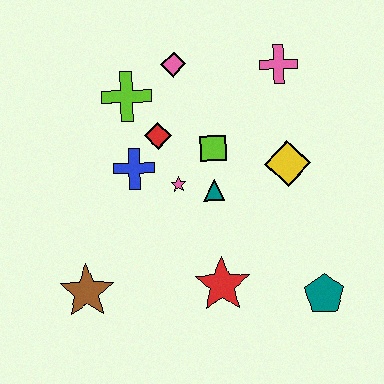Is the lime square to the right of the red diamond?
Yes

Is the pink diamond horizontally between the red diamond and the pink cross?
Yes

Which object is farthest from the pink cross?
The brown star is farthest from the pink cross.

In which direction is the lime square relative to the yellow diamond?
The lime square is to the left of the yellow diamond.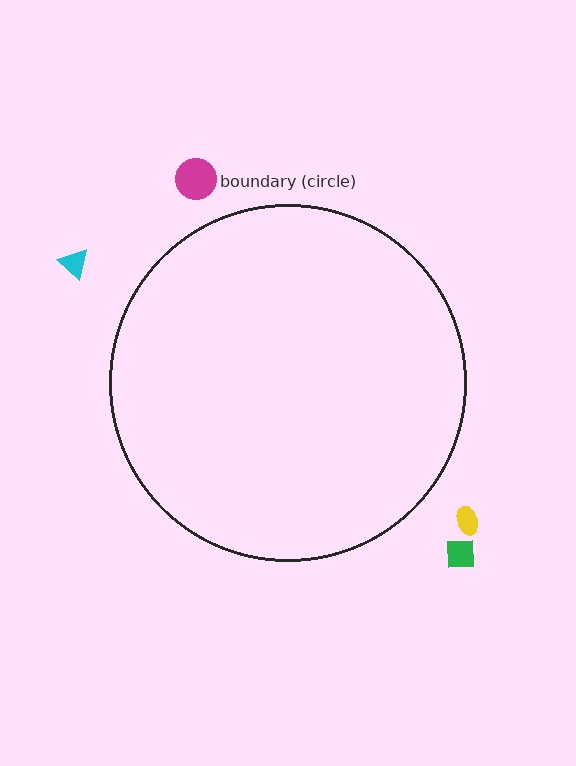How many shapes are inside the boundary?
0 inside, 4 outside.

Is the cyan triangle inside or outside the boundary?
Outside.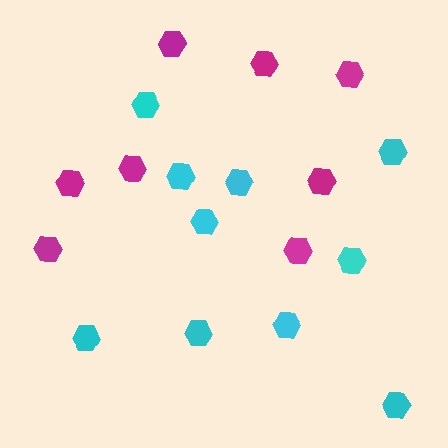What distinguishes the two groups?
There are 2 groups: one group of magenta hexagons (8) and one group of cyan hexagons (10).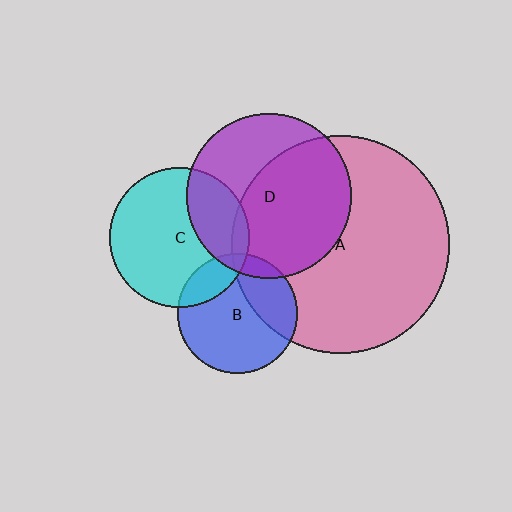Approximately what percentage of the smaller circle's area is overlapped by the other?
Approximately 30%.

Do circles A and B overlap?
Yes.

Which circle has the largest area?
Circle A (pink).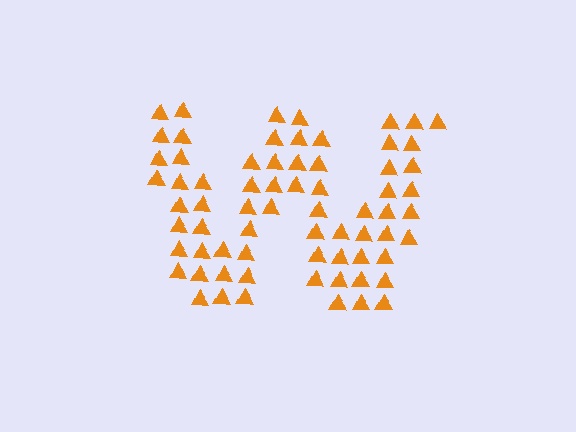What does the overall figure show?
The overall figure shows the letter W.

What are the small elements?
The small elements are triangles.